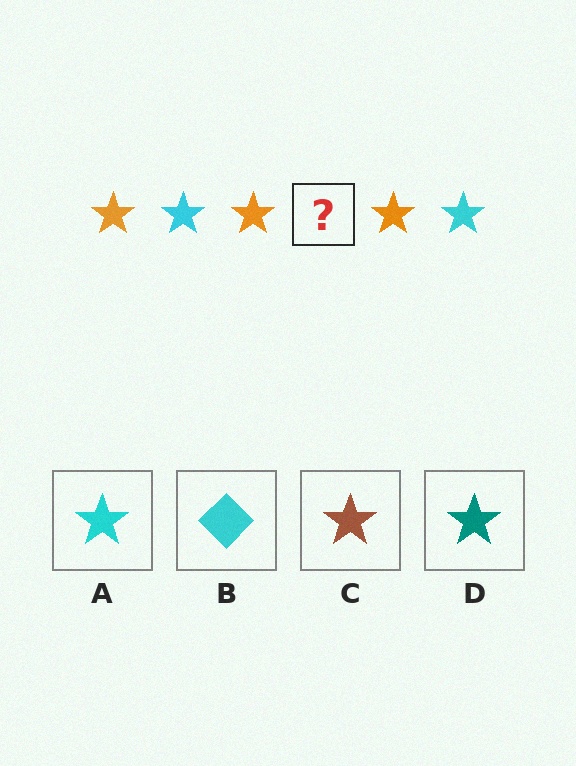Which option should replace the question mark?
Option A.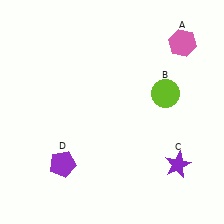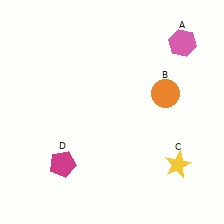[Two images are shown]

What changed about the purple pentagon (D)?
In Image 1, D is purple. In Image 2, it changed to magenta.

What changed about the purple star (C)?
In Image 1, C is purple. In Image 2, it changed to yellow.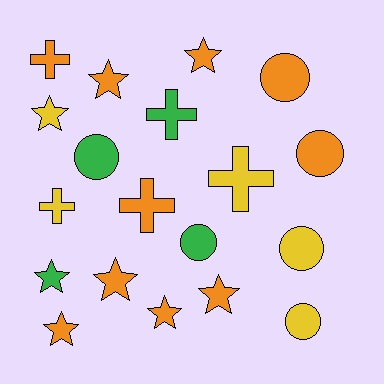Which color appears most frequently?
Orange, with 10 objects.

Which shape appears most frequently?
Star, with 8 objects.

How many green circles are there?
There are 2 green circles.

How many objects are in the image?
There are 19 objects.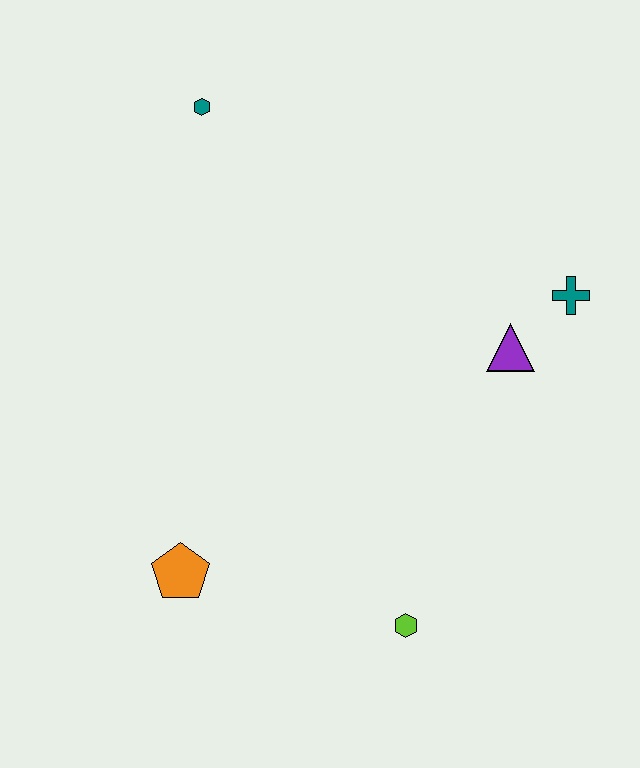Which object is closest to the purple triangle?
The teal cross is closest to the purple triangle.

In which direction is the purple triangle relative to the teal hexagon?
The purple triangle is to the right of the teal hexagon.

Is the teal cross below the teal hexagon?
Yes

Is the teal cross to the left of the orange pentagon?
No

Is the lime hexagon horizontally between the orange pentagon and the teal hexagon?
No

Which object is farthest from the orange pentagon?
The teal cross is farthest from the orange pentagon.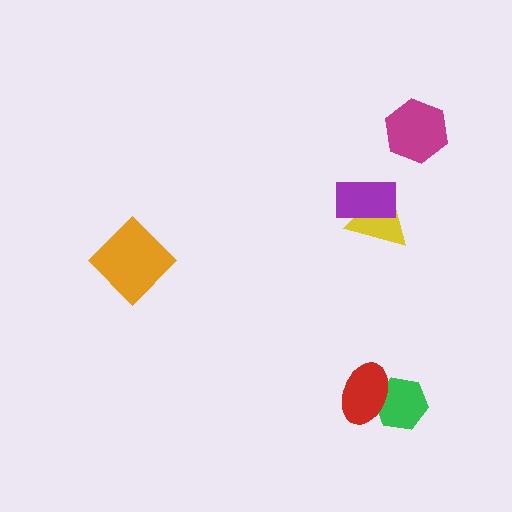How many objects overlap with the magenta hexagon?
0 objects overlap with the magenta hexagon.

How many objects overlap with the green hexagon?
1 object overlaps with the green hexagon.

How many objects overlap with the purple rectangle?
1 object overlaps with the purple rectangle.